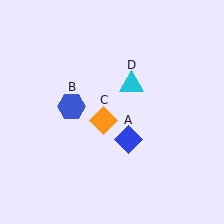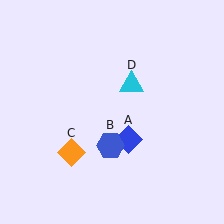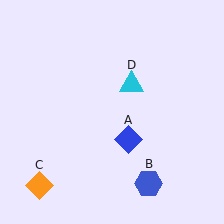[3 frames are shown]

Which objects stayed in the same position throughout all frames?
Blue diamond (object A) and cyan triangle (object D) remained stationary.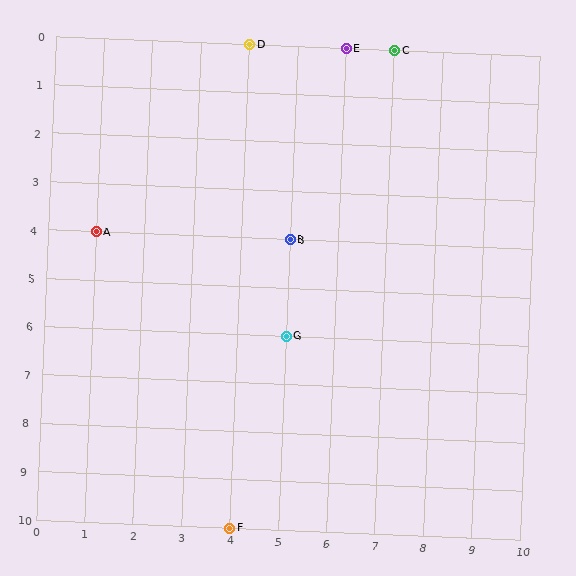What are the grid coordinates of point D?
Point D is at grid coordinates (4, 0).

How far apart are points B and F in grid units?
Points B and F are 1 column and 6 rows apart (about 6.1 grid units diagonally).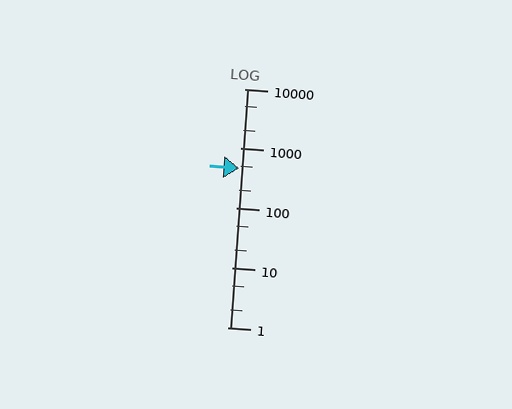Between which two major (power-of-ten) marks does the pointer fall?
The pointer is between 100 and 1000.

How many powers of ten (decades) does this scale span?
The scale spans 4 decades, from 1 to 10000.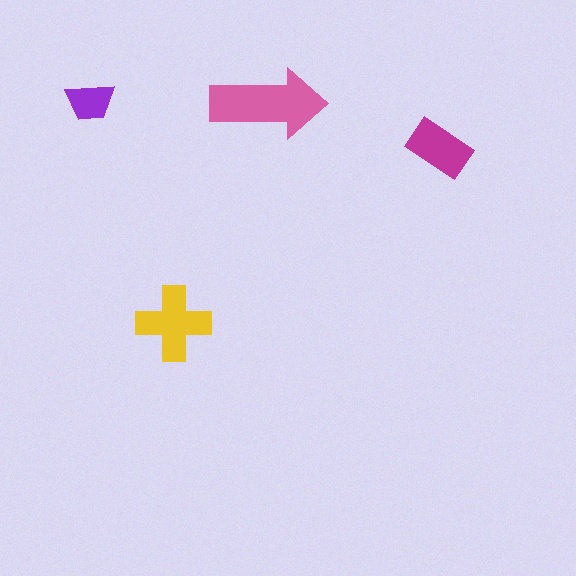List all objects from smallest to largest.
The purple trapezoid, the magenta rectangle, the yellow cross, the pink arrow.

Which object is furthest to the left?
The purple trapezoid is leftmost.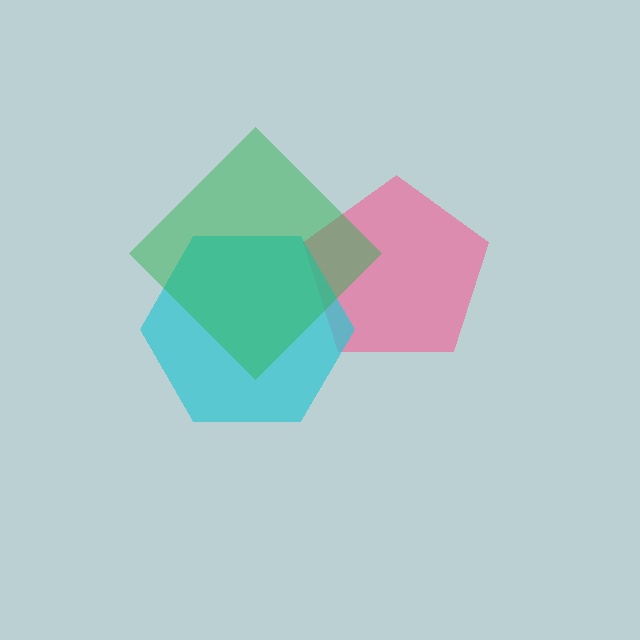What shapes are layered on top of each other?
The layered shapes are: a pink pentagon, a cyan hexagon, a green diamond.